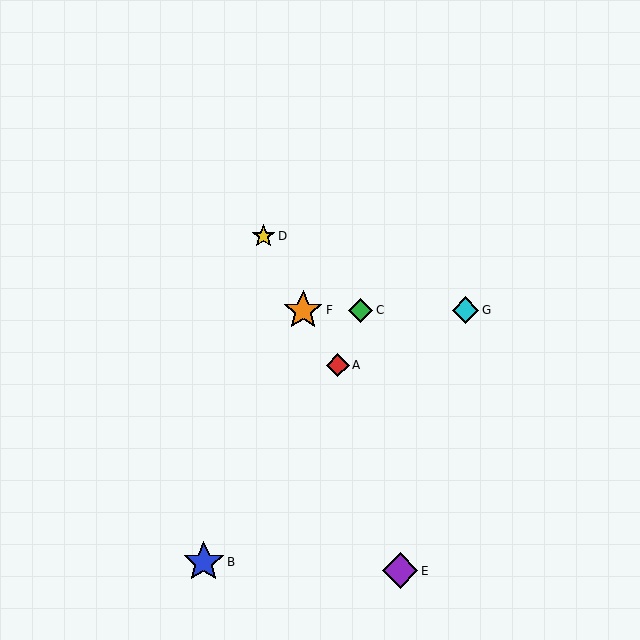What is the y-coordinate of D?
Object D is at y≈236.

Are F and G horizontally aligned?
Yes, both are at y≈310.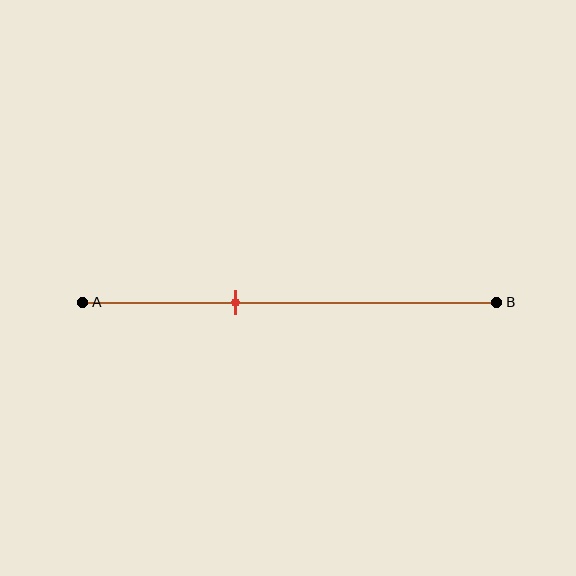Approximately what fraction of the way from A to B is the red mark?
The red mark is approximately 35% of the way from A to B.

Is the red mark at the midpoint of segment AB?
No, the mark is at about 35% from A, not at the 50% midpoint.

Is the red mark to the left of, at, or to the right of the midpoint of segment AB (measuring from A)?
The red mark is to the left of the midpoint of segment AB.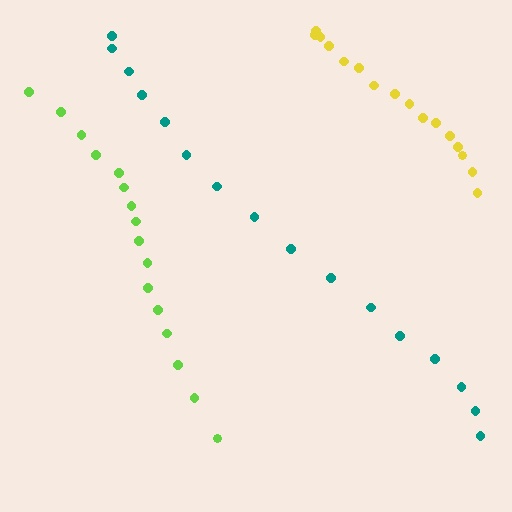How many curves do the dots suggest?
There are 3 distinct paths.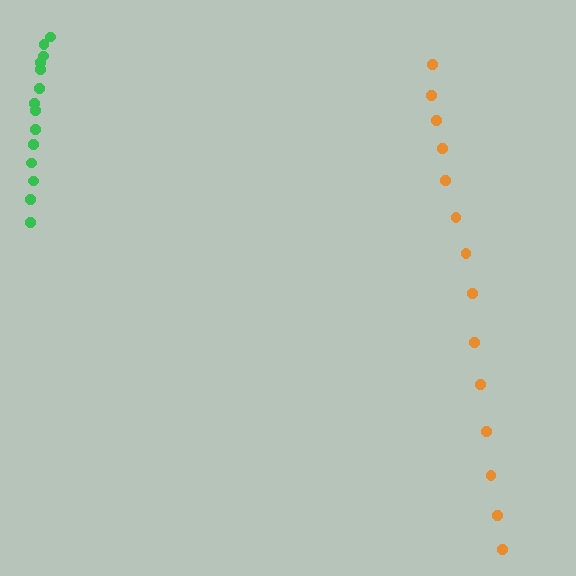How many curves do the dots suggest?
There are 2 distinct paths.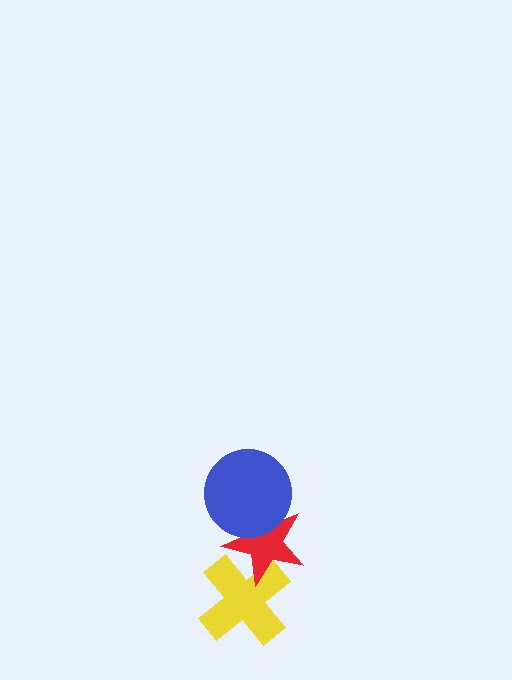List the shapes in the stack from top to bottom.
From top to bottom: the blue circle, the red star, the yellow cross.